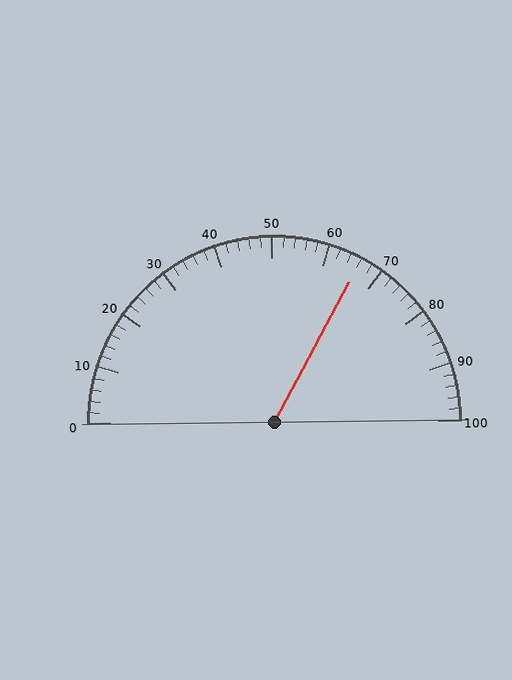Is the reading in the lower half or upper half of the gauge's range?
The reading is in the upper half of the range (0 to 100).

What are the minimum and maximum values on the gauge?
The gauge ranges from 0 to 100.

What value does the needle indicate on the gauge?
The needle indicates approximately 66.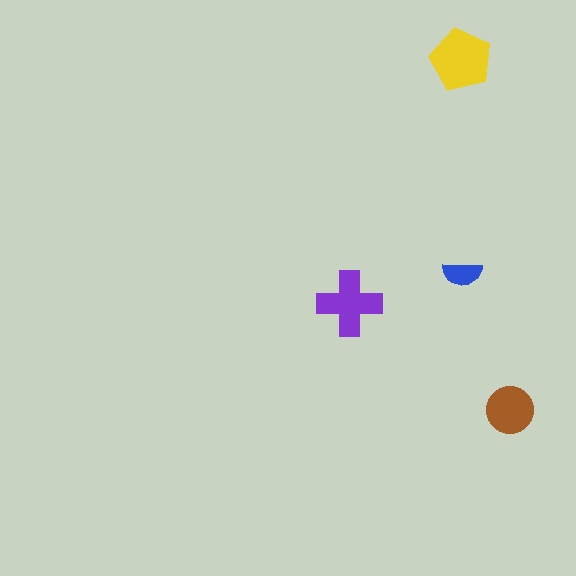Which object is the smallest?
The blue semicircle.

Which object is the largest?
The yellow pentagon.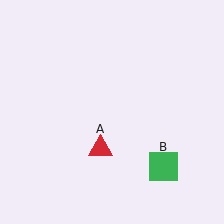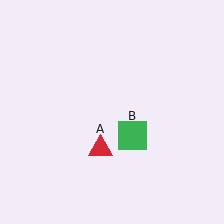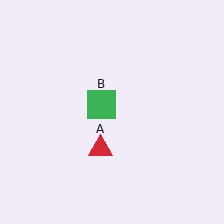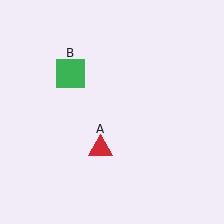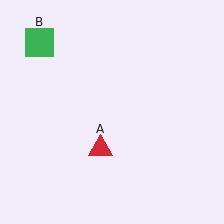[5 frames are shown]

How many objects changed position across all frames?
1 object changed position: green square (object B).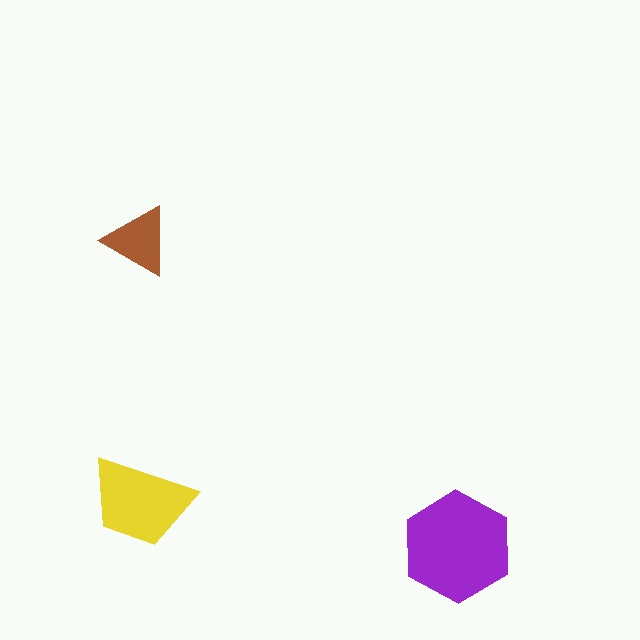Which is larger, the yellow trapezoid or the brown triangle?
The yellow trapezoid.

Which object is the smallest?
The brown triangle.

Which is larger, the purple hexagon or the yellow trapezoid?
The purple hexagon.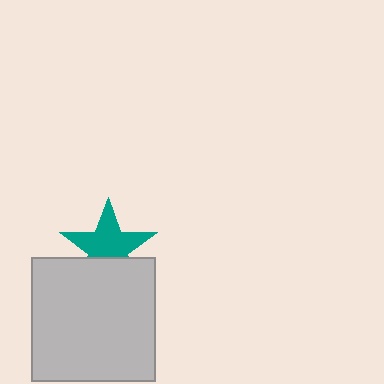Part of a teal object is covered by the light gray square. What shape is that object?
It is a star.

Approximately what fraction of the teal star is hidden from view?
Roughly 33% of the teal star is hidden behind the light gray square.